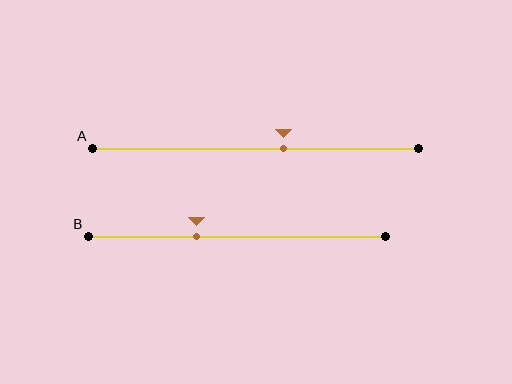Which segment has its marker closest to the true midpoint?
Segment A has its marker closest to the true midpoint.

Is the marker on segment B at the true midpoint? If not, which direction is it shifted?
No, the marker on segment B is shifted to the left by about 13% of the segment length.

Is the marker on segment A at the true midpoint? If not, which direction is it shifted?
No, the marker on segment A is shifted to the right by about 8% of the segment length.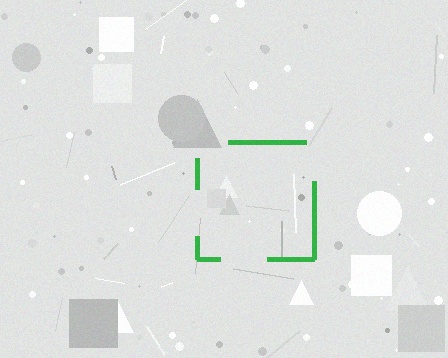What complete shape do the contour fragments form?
The contour fragments form a square.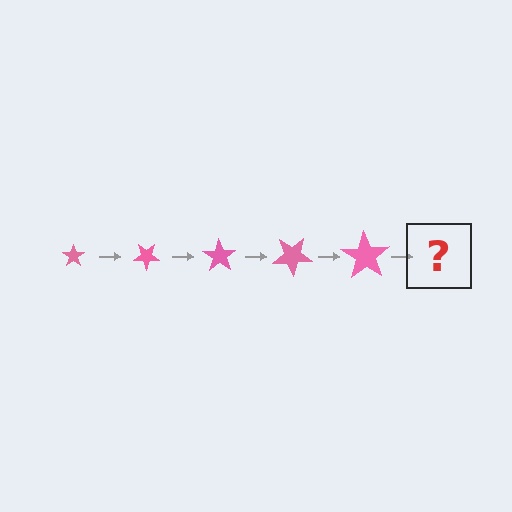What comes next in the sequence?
The next element should be a star, larger than the previous one and rotated 175 degrees from the start.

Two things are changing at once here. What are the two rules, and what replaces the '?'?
The two rules are that the star grows larger each step and it rotates 35 degrees each step. The '?' should be a star, larger than the previous one and rotated 175 degrees from the start.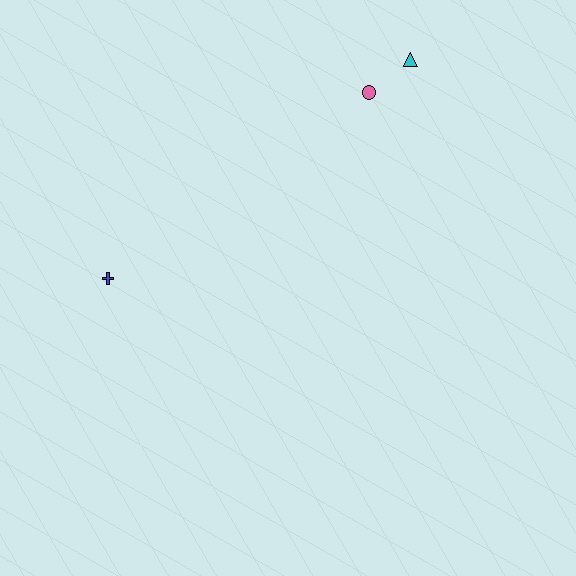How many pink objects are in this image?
There is 1 pink object.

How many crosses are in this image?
There is 1 cross.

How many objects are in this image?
There are 3 objects.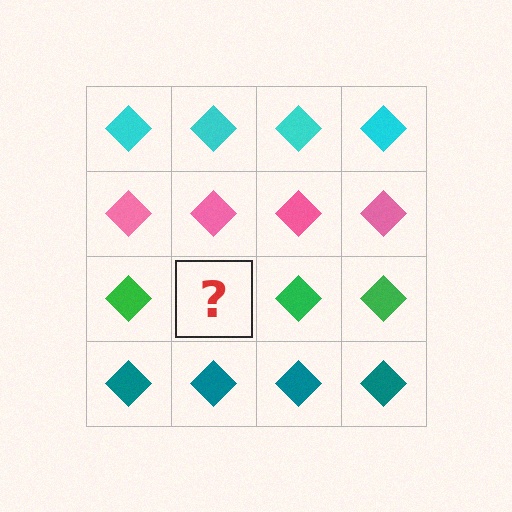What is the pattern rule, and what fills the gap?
The rule is that each row has a consistent color. The gap should be filled with a green diamond.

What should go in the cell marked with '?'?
The missing cell should contain a green diamond.